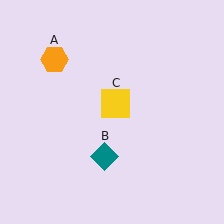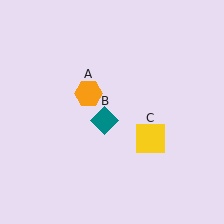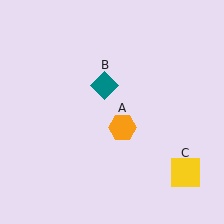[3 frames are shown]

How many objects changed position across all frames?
3 objects changed position: orange hexagon (object A), teal diamond (object B), yellow square (object C).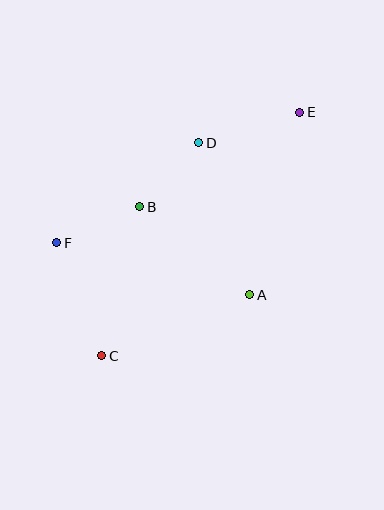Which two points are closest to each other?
Points B and D are closest to each other.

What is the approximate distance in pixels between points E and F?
The distance between E and F is approximately 276 pixels.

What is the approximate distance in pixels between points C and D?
The distance between C and D is approximately 234 pixels.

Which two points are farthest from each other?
Points C and E are farthest from each other.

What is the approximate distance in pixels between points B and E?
The distance between B and E is approximately 186 pixels.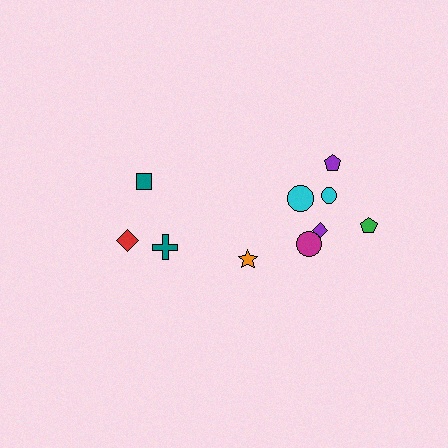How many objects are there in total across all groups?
There are 10 objects.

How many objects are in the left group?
There are 3 objects.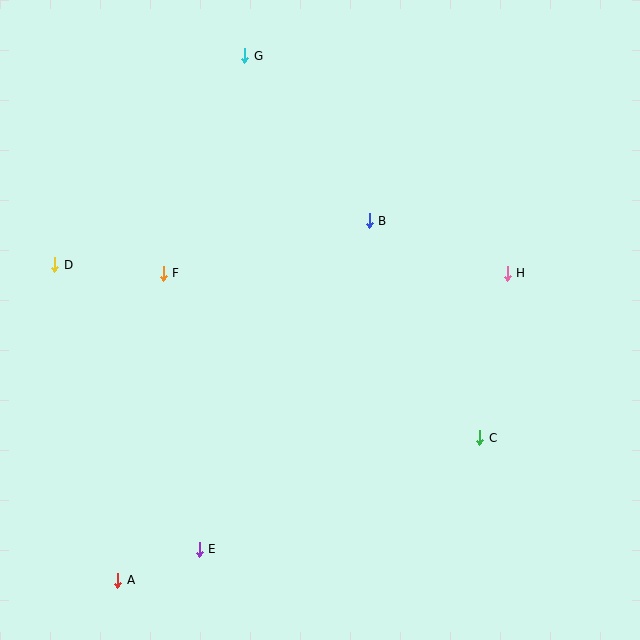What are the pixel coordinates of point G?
Point G is at (245, 56).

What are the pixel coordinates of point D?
Point D is at (55, 265).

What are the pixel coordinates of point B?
Point B is at (369, 221).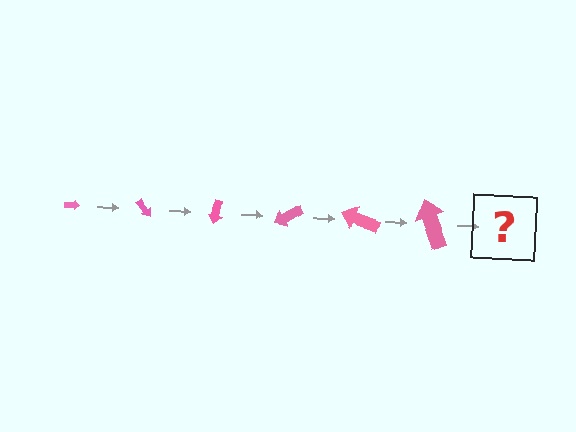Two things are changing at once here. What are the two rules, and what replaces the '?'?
The two rules are that the arrow grows larger each step and it rotates 50 degrees each step. The '?' should be an arrow, larger than the previous one and rotated 300 degrees from the start.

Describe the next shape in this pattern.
It should be an arrow, larger than the previous one and rotated 300 degrees from the start.